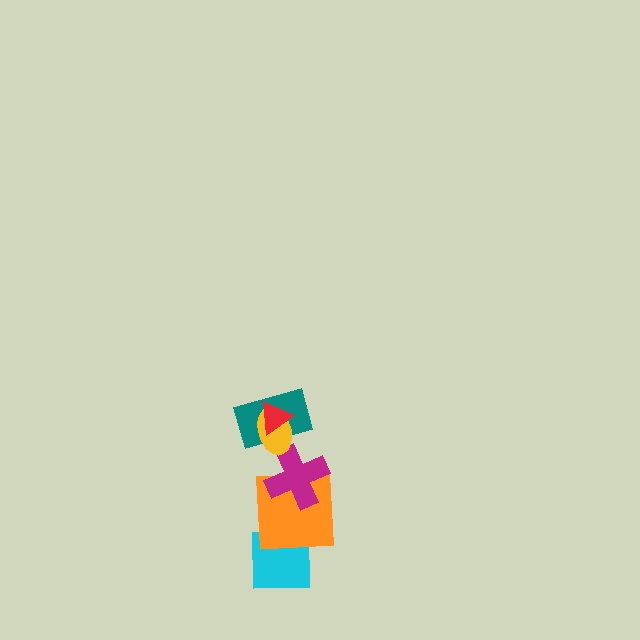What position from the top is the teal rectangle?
The teal rectangle is 3rd from the top.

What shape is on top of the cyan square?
The orange square is on top of the cyan square.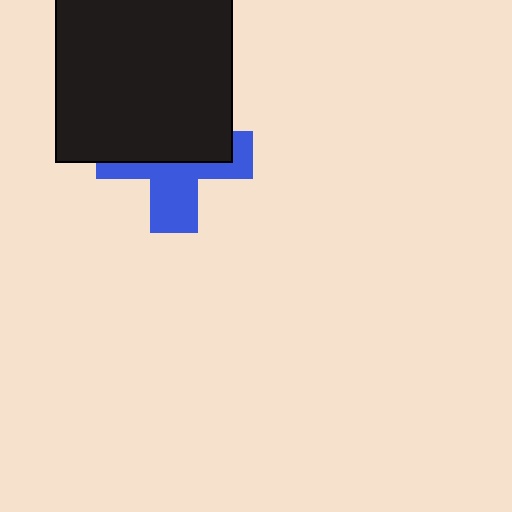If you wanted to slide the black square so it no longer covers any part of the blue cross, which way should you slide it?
Slide it up — that is the most direct way to separate the two shapes.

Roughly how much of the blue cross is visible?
A small part of it is visible (roughly 45%).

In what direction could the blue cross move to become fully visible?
The blue cross could move down. That would shift it out from behind the black square entirely.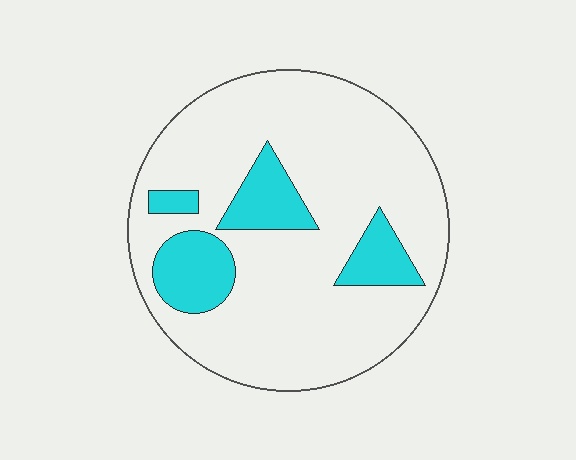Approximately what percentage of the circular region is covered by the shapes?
Approximately 20%.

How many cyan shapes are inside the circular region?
4.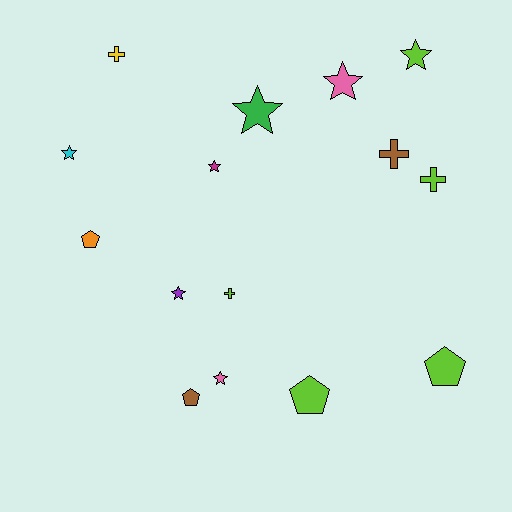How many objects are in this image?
There are 15 objects.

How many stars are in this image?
There are 7 stars.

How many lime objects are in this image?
There are 5 lime objects.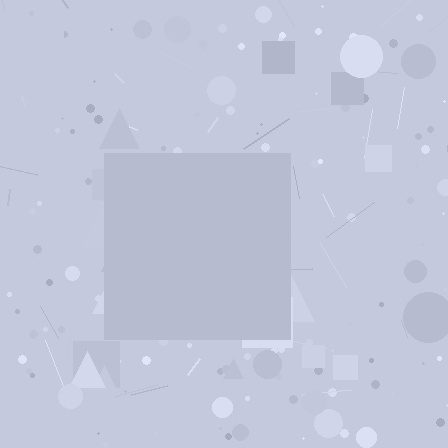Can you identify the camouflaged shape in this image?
The camouflaged shape is a square.